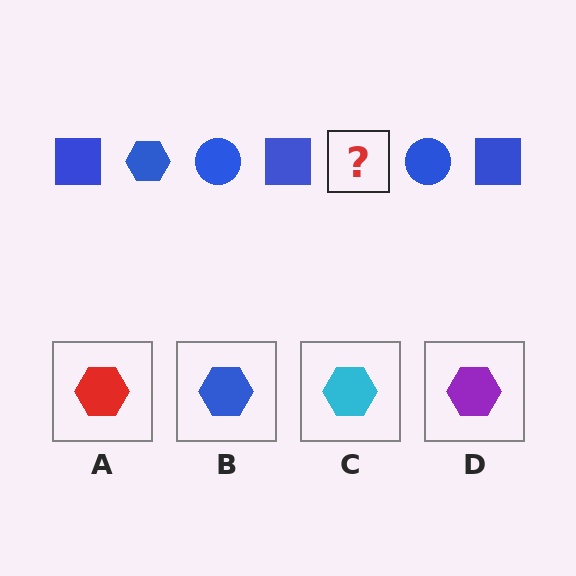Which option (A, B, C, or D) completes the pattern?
B.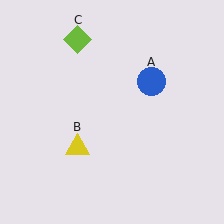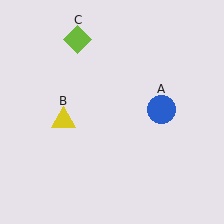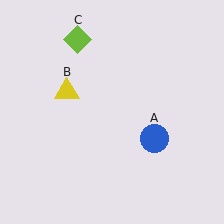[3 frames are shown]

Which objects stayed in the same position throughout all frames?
Lime diamond (object C) remained stationary.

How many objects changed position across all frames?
2 objects changed position: blue circle (object A), yellow triangle (object B).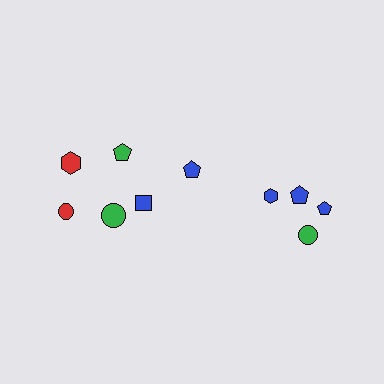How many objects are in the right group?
There are 4 objects.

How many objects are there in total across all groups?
There are 10 objects.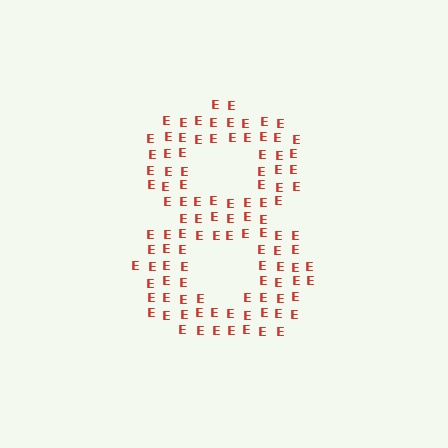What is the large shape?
The large shape is the digit 8.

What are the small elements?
The small elements are letter E's.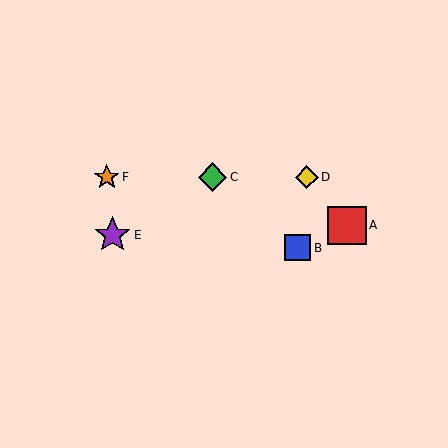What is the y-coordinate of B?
Object B is at y≈248.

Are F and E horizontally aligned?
No, F is at y≈177 and E is at y≈235.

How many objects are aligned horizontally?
3 objects (C, D, F) are aligned horizontally.